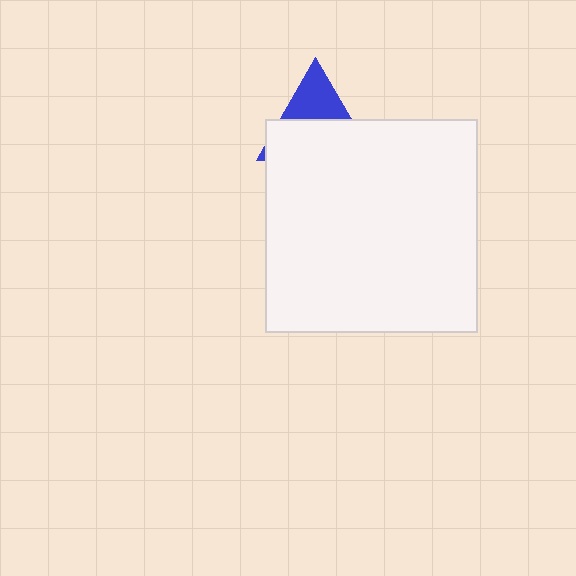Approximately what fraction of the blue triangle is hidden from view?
Roughly 63% of the blue triangle is hidden behind the white square.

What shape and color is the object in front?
The object in front is a white square.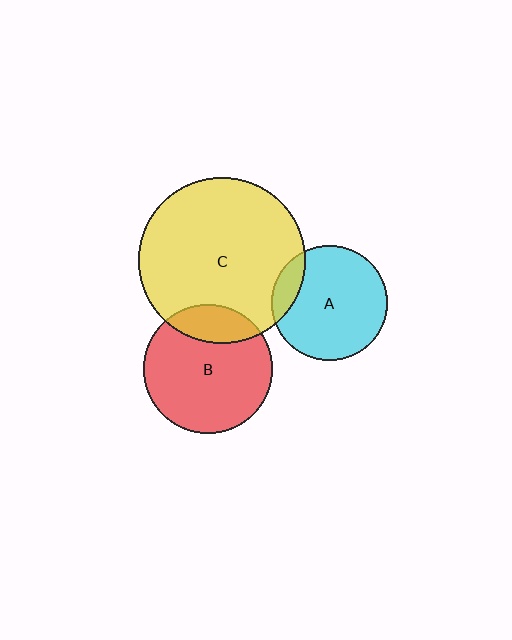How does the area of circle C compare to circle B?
Approximately 1.7 times.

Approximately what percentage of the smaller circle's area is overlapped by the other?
Approximately 15%.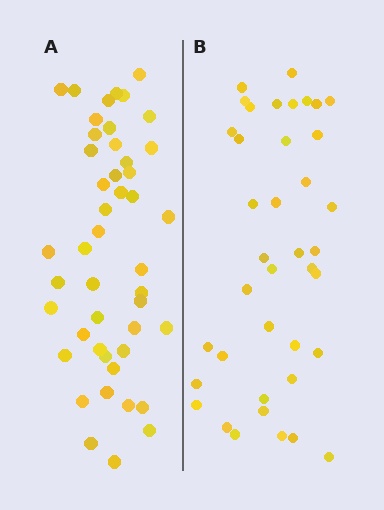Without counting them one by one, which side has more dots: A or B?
Region A (the left region) has more dots.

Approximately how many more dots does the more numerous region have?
Region A has roughly 8 or so more dots than region B.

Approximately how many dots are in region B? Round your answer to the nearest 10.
About 40 dots. (The exact count is 39, which rounds to 40.)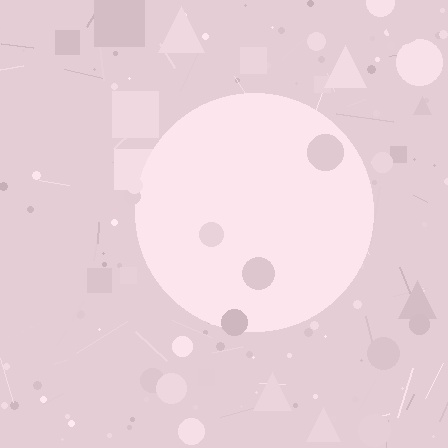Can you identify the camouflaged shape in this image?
The camouflaged shape is a circle.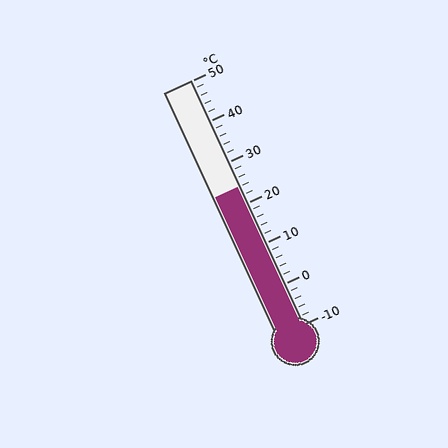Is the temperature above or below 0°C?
The temperature is above 0°C.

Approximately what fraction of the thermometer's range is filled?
The thermometer is filled to approximately 55% of its range.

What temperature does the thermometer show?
The thermometer shows approximately 24°C.